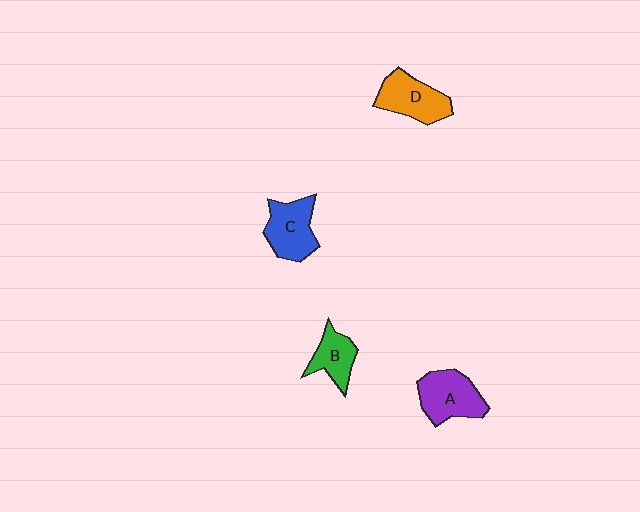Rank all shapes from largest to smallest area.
From largest to smallest: A (purple), D (orange), C (blue), B (green).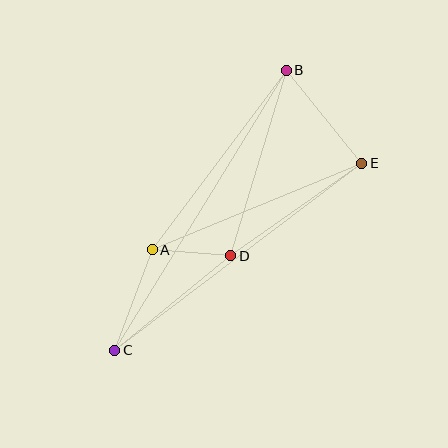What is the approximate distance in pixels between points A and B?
The distance between A and B is approximately 224 pixels.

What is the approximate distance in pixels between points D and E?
The distance between D and E is approximately 160 pixels.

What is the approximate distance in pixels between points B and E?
The distance between B and E is approximately 119 pixels.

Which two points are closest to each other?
Points A and D are closest to each other.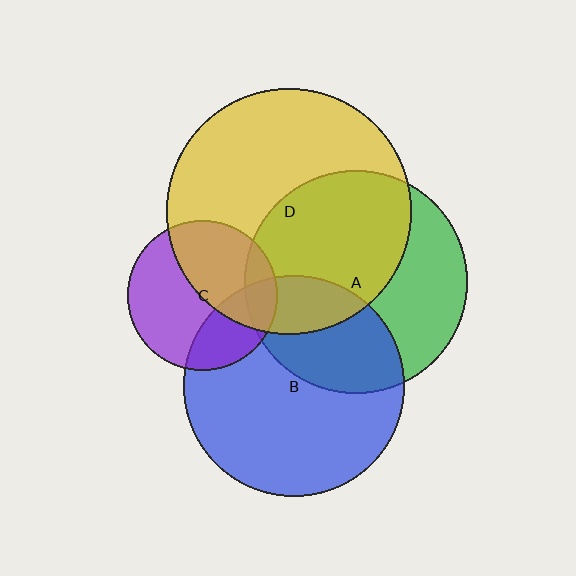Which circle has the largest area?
Circle D (yellow).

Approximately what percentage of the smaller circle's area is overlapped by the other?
Approximately 45%.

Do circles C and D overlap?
Yes.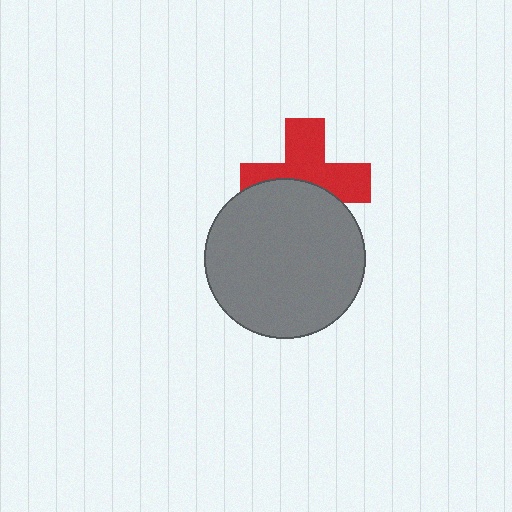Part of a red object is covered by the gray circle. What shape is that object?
It is a cross.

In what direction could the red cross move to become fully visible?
The red cross could move up. That would shift it out from behind the gray circle entirely.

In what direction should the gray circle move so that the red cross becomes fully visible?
The gray circle should move down. That is the shortest direction to clear the overlap and leave the red cross fully visible.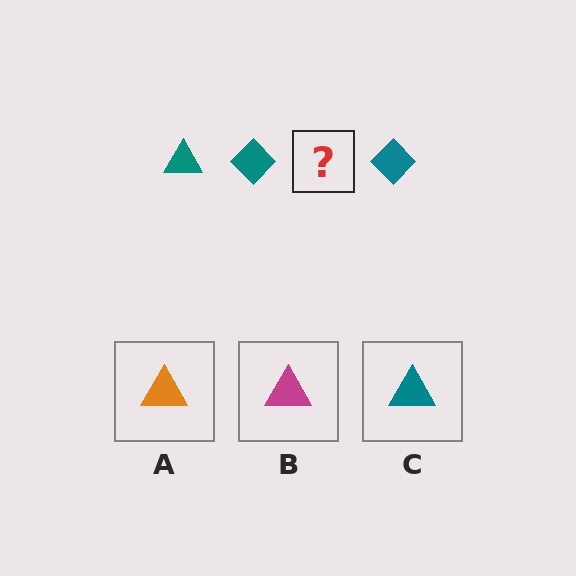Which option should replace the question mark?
Option C.